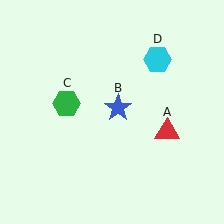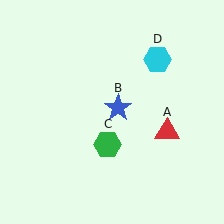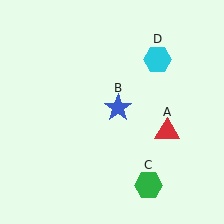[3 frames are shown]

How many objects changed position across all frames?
1 object changed position: green hexagon (object C).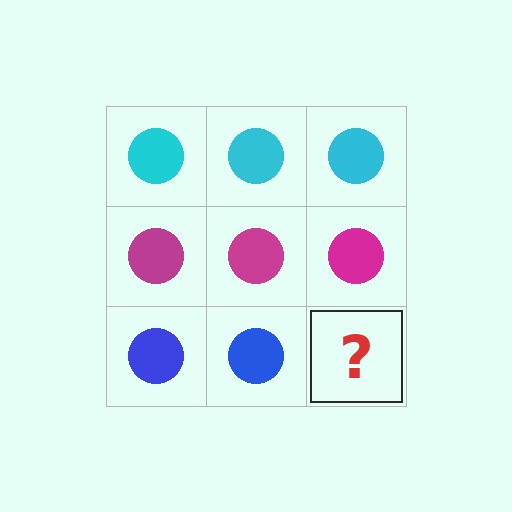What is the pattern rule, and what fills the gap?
The rule is that each row has a consistent color. The gap should be filled with a blue circle.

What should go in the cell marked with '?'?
The missing cell should contain a blue circle.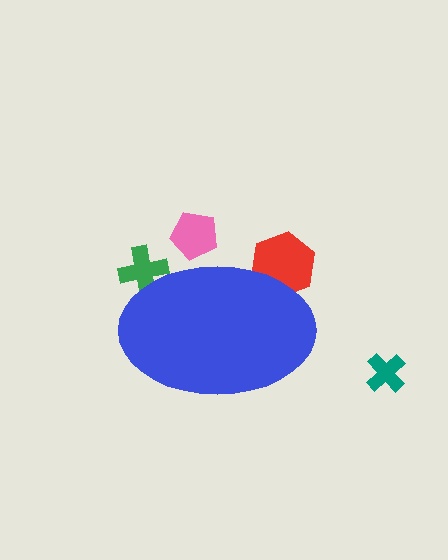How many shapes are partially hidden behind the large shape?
3 shapes are partially hidden.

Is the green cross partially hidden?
Yes, the green cross is partially hidden behind the blue ellipse.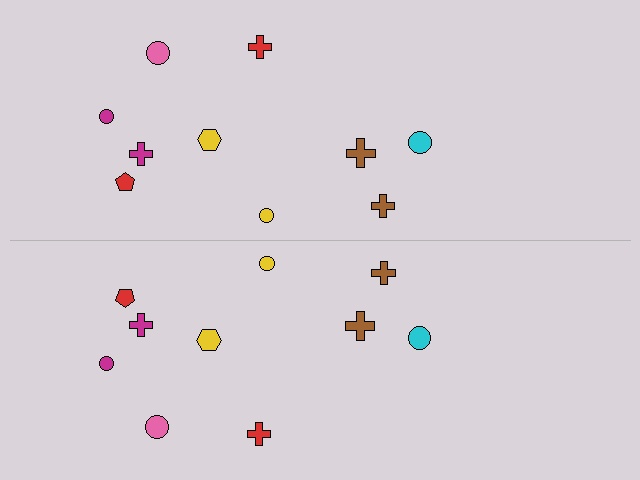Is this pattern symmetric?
Yes, this pattern has bilateral (reflection) symmetry.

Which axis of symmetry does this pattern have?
The pattern has a horizontal axis of symmetry running through the center of the image.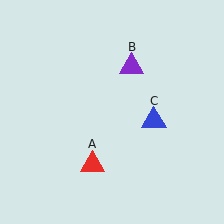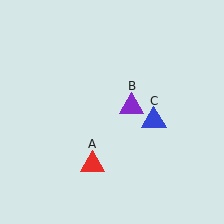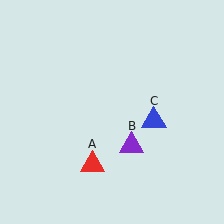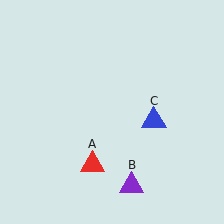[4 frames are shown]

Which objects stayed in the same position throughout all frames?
Red triangle (object A) and blue triangle (object C) remained stationary.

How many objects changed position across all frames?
1 object changed position: purple triangle (object B).